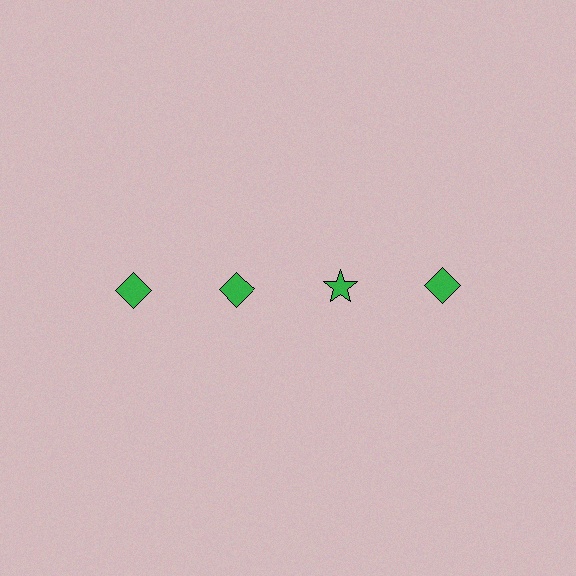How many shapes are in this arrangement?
There are 4 shapes arranged in a grid pattern.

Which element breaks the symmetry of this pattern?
The green star in the top row, center column breaks the symmetry. All other shapes are green diamonds.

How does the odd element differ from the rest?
It has a different shape: star instead of diamond.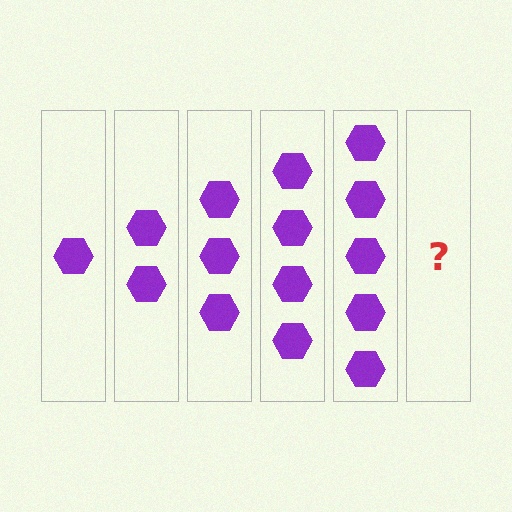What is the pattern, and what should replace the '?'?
The pattern is that each step adds one more hexagon. The '?' should be 6 hexagons.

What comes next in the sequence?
The next element should be 6 hexagons.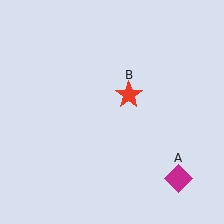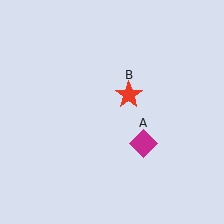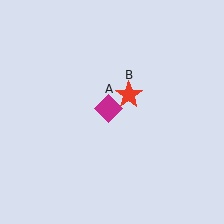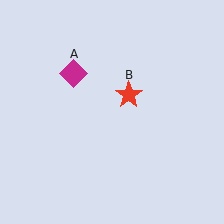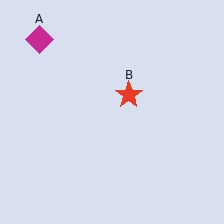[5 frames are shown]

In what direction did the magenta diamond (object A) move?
The magenta diamond (object A) moved up and to the left.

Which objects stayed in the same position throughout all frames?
Red star (object B) remained stationary.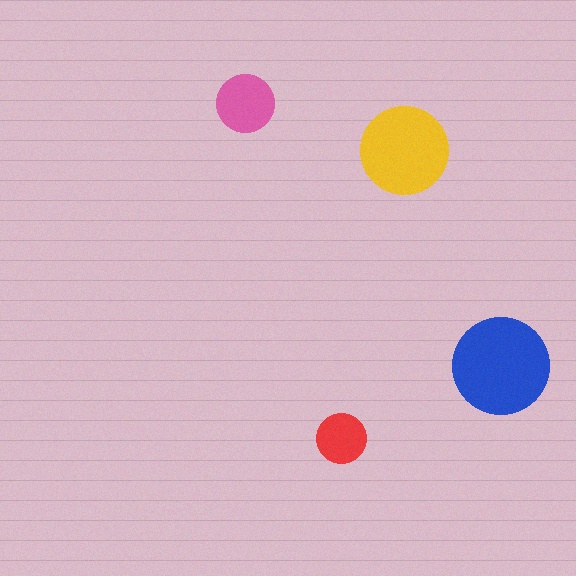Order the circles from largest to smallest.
the blue one, the yellow one, the pink one, the red one.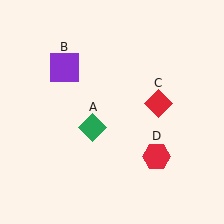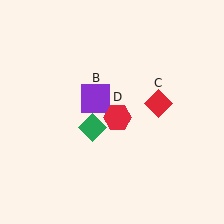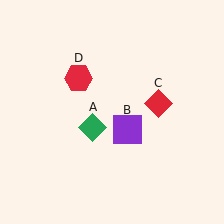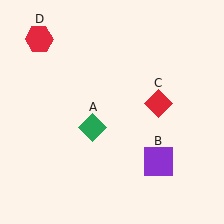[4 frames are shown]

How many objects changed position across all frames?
2 objects changed position: purple square (object B), red hexagon (object D).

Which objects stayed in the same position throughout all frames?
Green diamond (object A) and red diamond (object C) remained stationary.